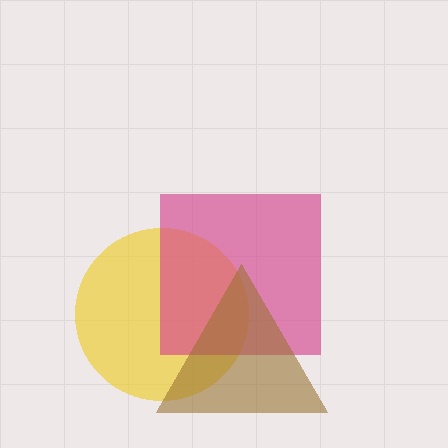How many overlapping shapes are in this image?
There are 3 overlapping shapes in the image.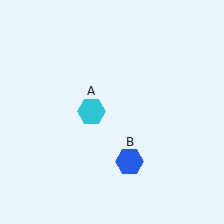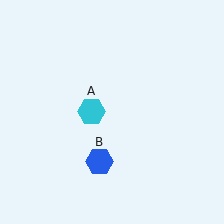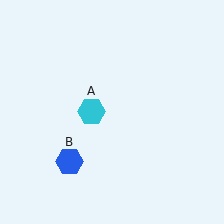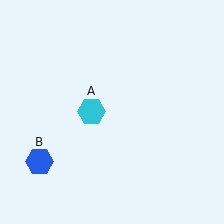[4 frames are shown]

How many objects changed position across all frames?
1 object changed position: blue hexagon (object B).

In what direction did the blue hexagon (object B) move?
The blue hexagon (object B) moved left.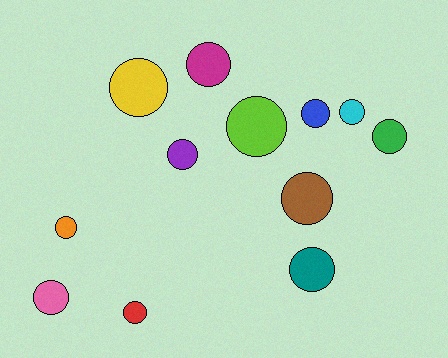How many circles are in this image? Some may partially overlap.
There are 12 circles.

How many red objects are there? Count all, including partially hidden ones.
There is 1 red object.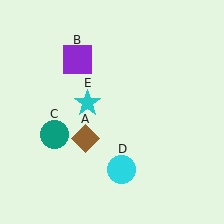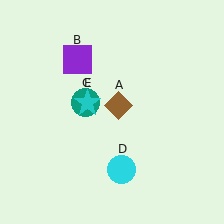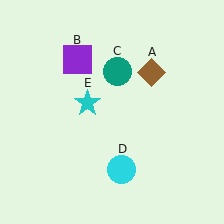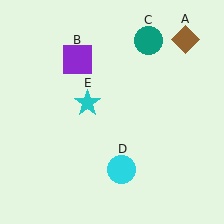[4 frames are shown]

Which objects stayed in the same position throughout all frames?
Purple square (object B) and cyan circle (object D) and cyan star (object E) remained stationary.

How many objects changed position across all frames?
2 objects changed position: brown diamond (object A), teal circle (object C).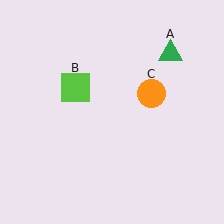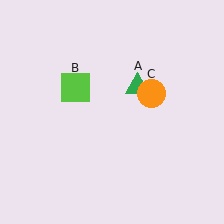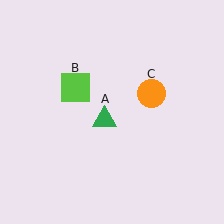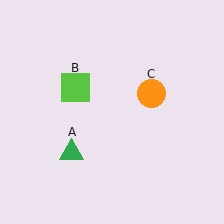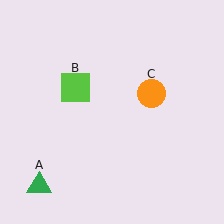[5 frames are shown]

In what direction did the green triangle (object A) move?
The green triangle (object A) moved down and to the left.